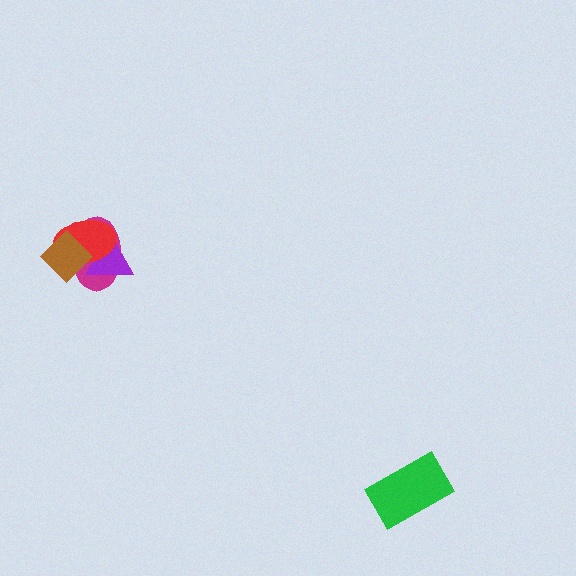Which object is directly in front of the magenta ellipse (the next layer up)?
The purple triangle is directly in front of the magenta ellipse.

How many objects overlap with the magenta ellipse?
3 objects overlap with the magenta ellipse.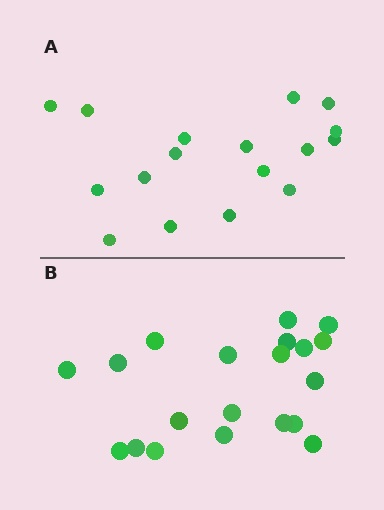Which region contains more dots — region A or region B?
Region B (the bottom region) has more dots.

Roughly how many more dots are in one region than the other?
Region B has just a few more — roughly 2 or 3 more dots than region A.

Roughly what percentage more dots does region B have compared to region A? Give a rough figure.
About 20% more.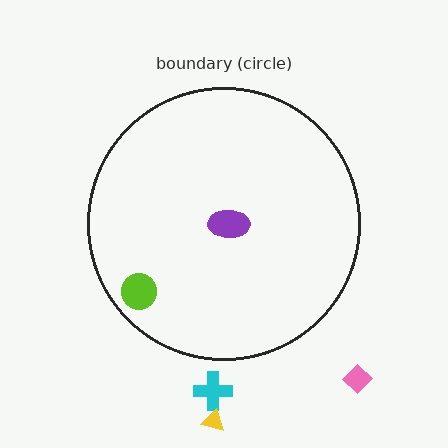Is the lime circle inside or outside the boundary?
Inside.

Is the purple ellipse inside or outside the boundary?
Inside.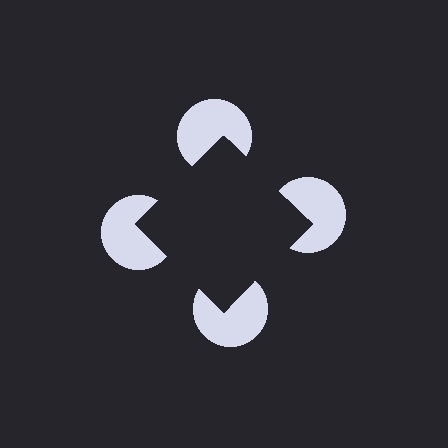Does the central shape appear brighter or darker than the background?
It typically appears slightly darker than the background, even though no actual brightness change is drawn.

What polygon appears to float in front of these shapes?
An illusory square — its edges are inferred from the aligned wedge cuts in the pac-man discs, not physically drawn.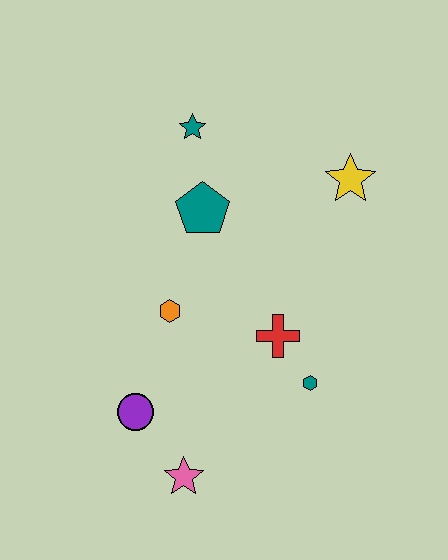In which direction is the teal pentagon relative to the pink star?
The teal pentagon is above the pink star.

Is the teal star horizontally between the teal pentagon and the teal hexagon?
No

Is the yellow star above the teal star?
No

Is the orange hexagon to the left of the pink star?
Yes